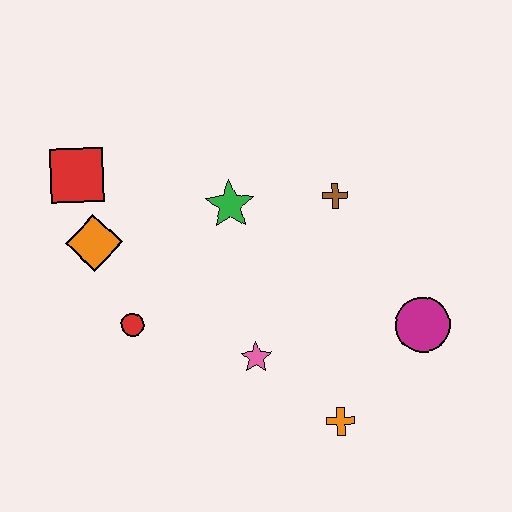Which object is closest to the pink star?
The orange cross is closest to the pink star.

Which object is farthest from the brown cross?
The red square is farthest from the brown cross.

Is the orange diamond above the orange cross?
Yes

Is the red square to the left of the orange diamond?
Yes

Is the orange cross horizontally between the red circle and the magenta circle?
Yes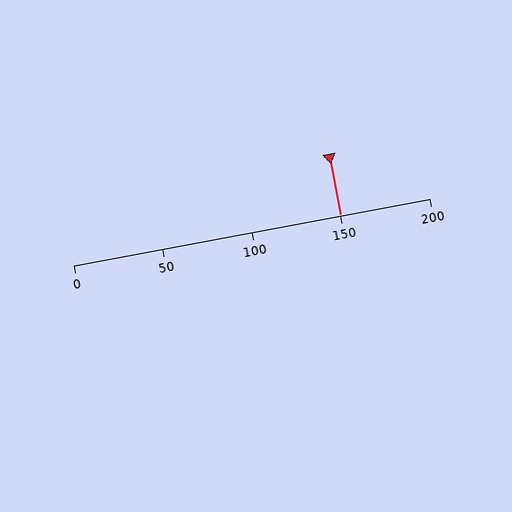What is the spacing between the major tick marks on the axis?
The major ticks are spaced 50 apart.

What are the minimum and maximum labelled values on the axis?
The axis runs from 0 to 200.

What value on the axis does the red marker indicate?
The marker indicates approximately 150.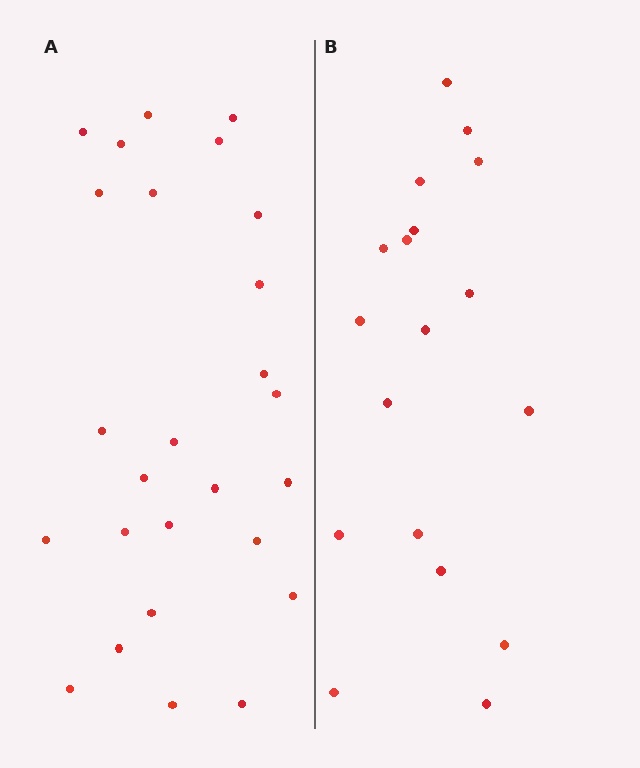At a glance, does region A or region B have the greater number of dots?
Region A (the left region) has more dots.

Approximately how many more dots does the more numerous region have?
Region A has roughly 8 or so more dots than region B.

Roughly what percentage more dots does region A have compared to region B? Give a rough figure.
About 45% more.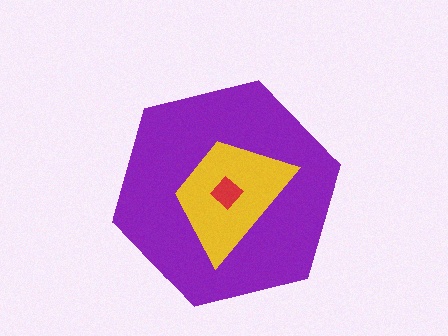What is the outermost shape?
The purple hexagon.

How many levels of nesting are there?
3.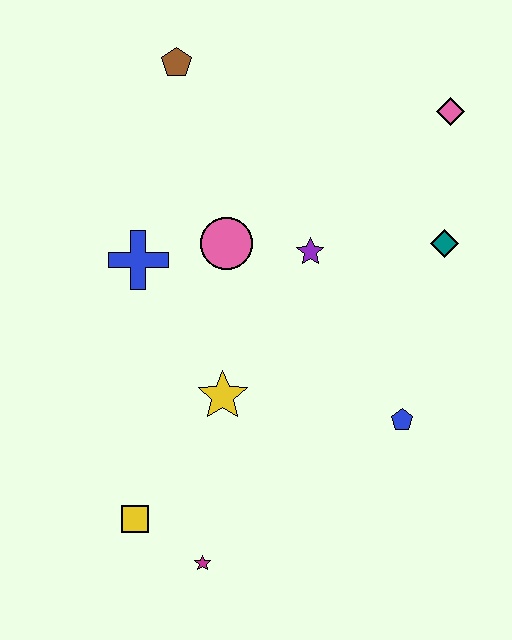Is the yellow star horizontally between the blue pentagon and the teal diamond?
No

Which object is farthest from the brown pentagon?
The magenta star is farthest from the brown pentagon.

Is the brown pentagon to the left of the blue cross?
No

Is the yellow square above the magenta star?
Yes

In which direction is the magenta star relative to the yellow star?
The magenta star is below the yellow star.